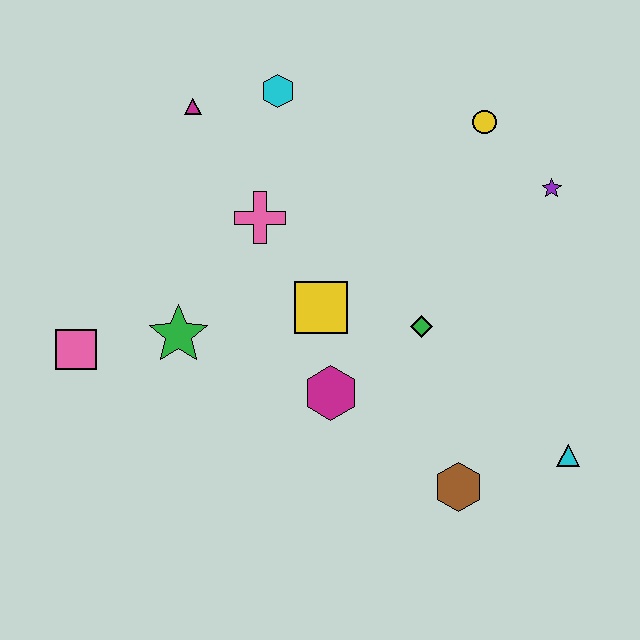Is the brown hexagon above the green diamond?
No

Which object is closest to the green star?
The pink square is closest to the green star.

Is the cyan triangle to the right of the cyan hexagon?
Yes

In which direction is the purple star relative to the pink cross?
The purple star is to the right of the pink cross.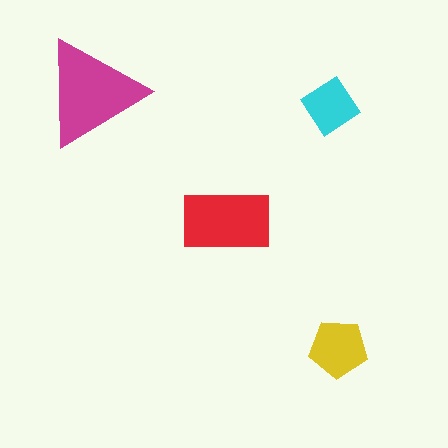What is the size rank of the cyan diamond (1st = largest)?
4th.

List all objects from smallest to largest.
The cyan diamond, the yellow pentagon, the red rectangle, the magenta triangle.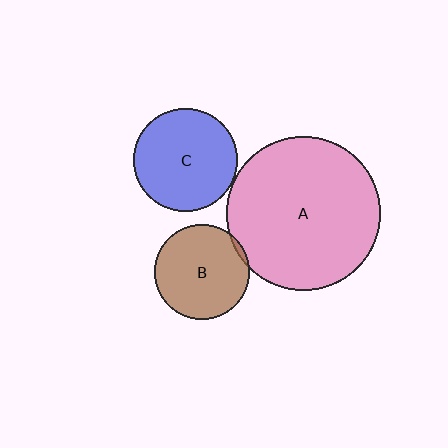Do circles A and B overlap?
Yes.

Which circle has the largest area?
Circle A (pink).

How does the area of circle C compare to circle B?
Approximately 1.2 times.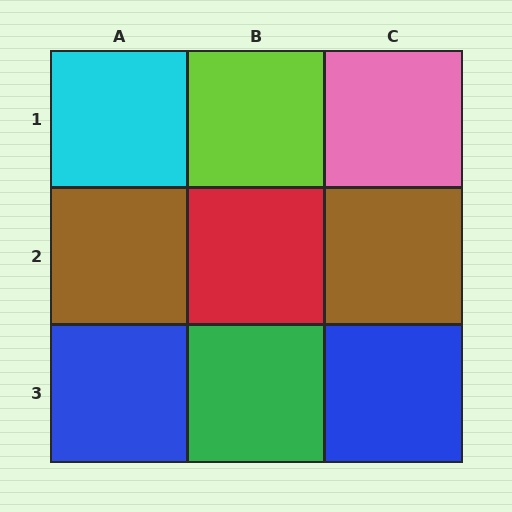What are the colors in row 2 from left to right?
Brown, red, brown.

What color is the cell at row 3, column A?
Blue.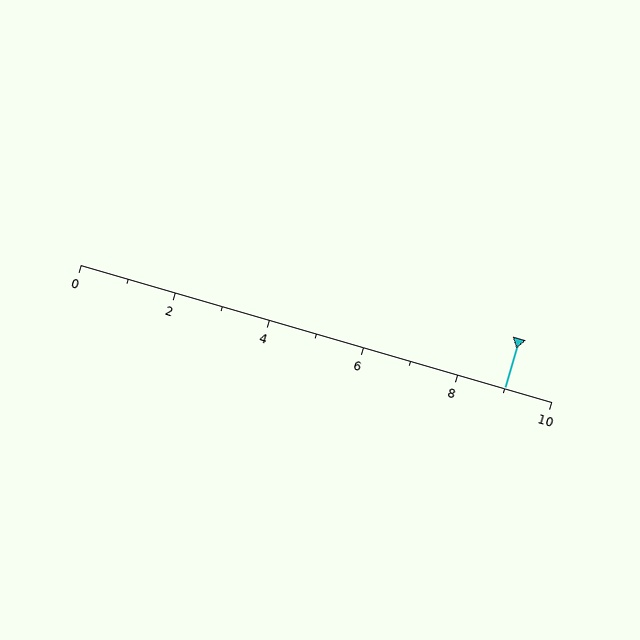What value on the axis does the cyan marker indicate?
The marker indicates approximately 9.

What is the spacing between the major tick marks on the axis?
The major ticks are spaced 2 apart.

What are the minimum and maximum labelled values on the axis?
The axis runs from 0 to 10.